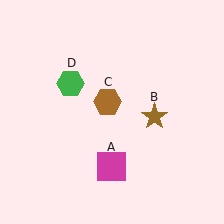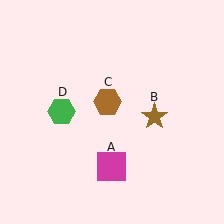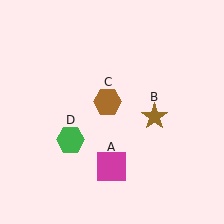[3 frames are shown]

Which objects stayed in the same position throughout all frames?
Magenta square (object A) and brown star (object B) and brown hexagon (object C) remained stationary.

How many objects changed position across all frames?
1 object changed position: green hexagon (object D).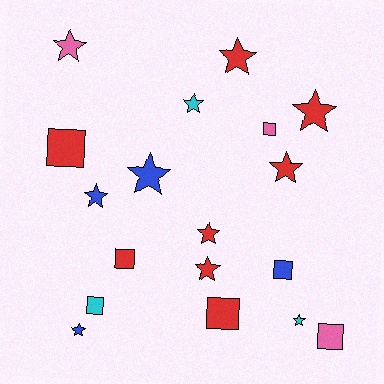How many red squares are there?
There are 3 red squares.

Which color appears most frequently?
Red, with 8 objects.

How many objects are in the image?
There are 18 objects.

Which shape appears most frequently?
Star, with 11 objects.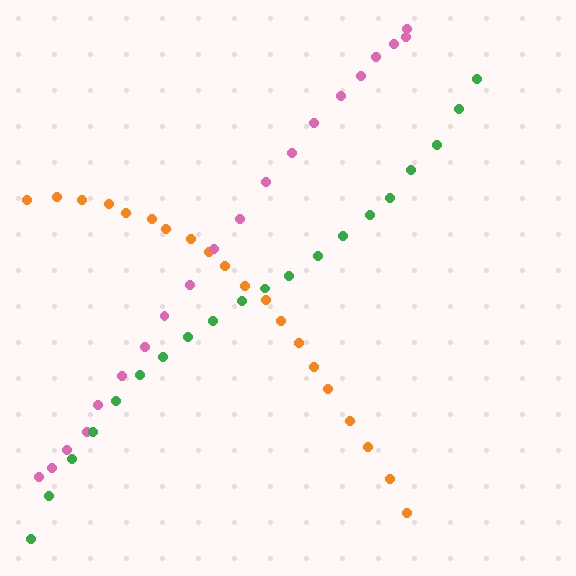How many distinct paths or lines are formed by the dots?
There are 3 distinct paths.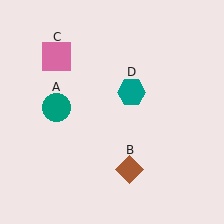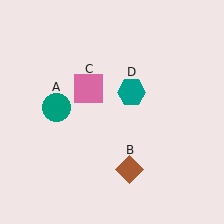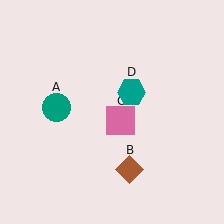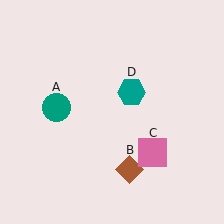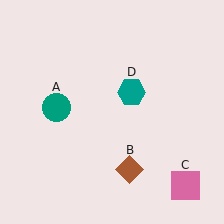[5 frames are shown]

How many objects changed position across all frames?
1 object changed position: pink square (object C).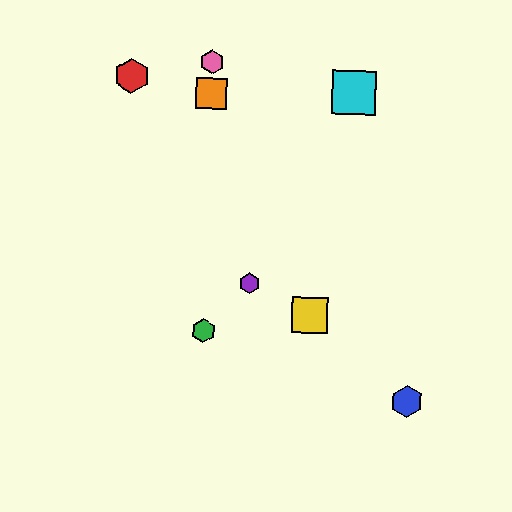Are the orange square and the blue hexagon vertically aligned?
No, the orange square is at x≈211 and the blue hexagon is at x≈407.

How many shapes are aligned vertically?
3 shapes (the green hexagon, the orange square, the pink hexagon) are aligned vertically.